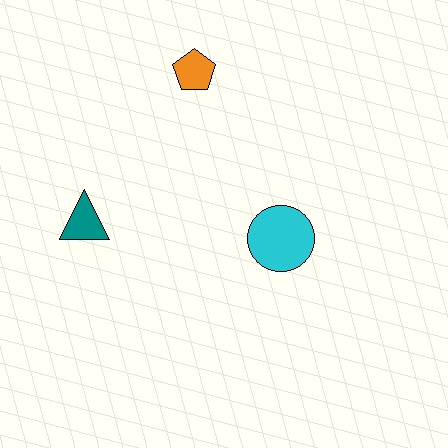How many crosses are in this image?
There are no crosses.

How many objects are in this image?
There are 3 objects.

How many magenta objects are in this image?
There are no magenta objects.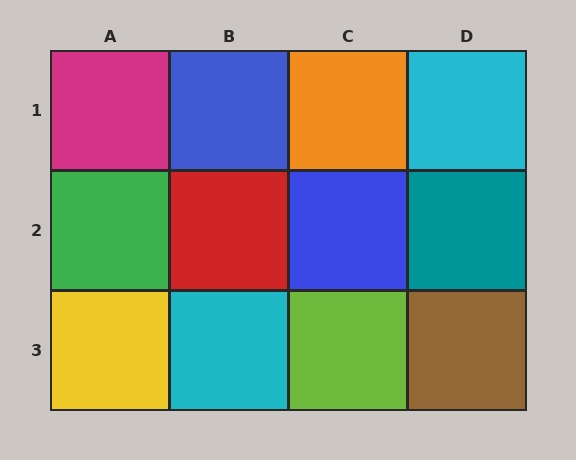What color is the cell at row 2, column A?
Green.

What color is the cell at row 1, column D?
Cyan.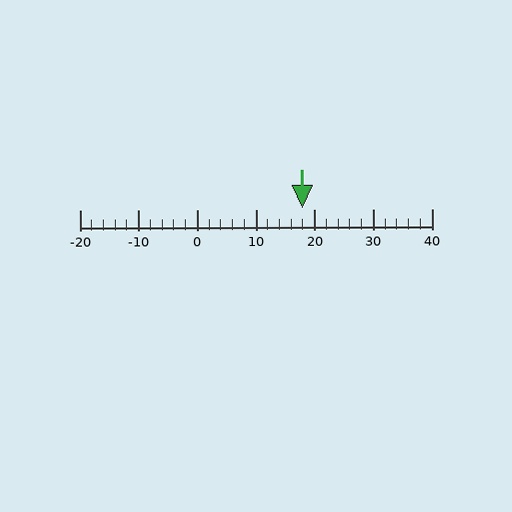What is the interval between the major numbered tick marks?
The major tick marks are spaced 10 units apart.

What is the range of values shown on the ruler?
The ruler shows values from -20 to 40.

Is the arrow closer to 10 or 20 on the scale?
The arrow is closer to 20.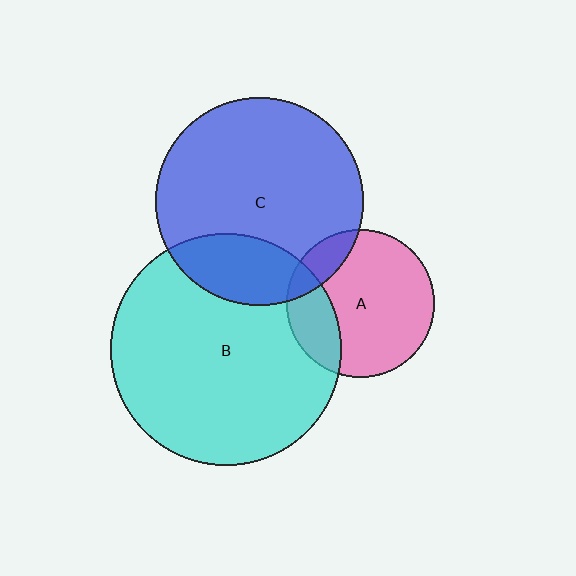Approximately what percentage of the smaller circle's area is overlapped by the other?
Approximately 25%.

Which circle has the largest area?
Circle B (cyan).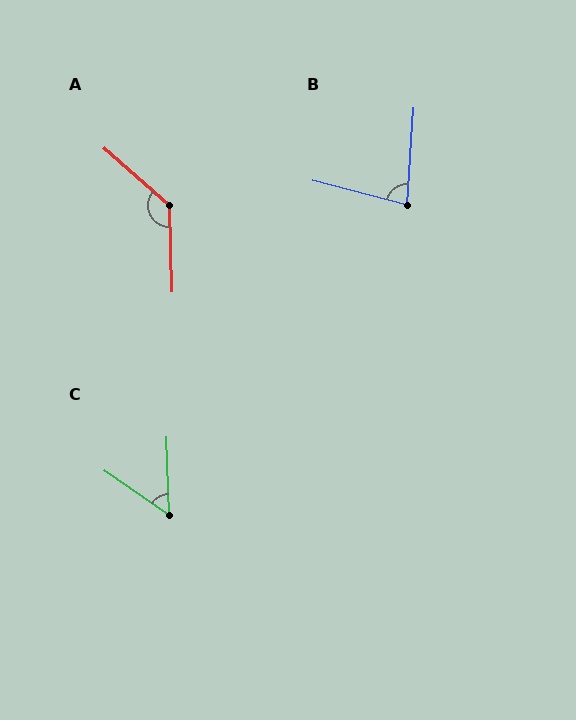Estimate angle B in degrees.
Approximately 79 degrees.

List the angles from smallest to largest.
C (54°), B (79°), A (133°).